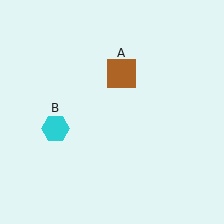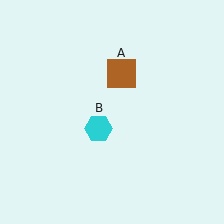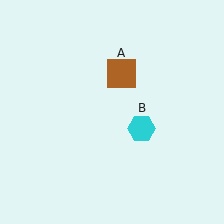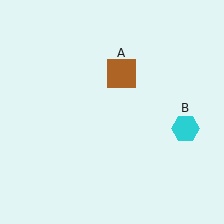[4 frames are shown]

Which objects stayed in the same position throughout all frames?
Brown square (object A) remained stationary.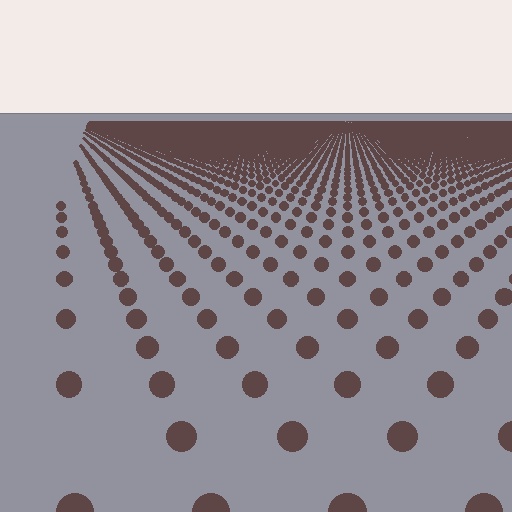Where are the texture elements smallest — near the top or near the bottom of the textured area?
Near the top.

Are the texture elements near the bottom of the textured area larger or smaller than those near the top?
Larger. Near the bottom, elements are closer to the viewer and appear at a bigger on-screen size.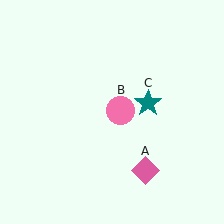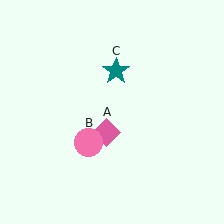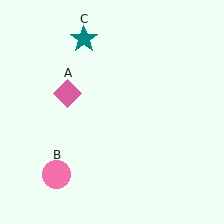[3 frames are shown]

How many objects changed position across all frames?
3 objects changed position: pink diamond (object A), pink circle (object B), teal star (object C).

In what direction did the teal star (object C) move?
The teal star (object C) moved up and to the left.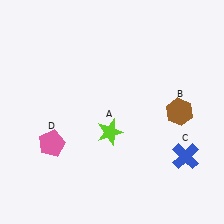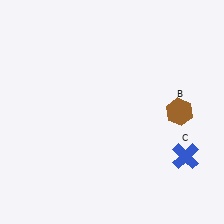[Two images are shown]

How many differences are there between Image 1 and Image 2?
There are 2 differences between the two images.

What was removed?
The pink pentagon (D), the lime star (A) were removed in Image 2.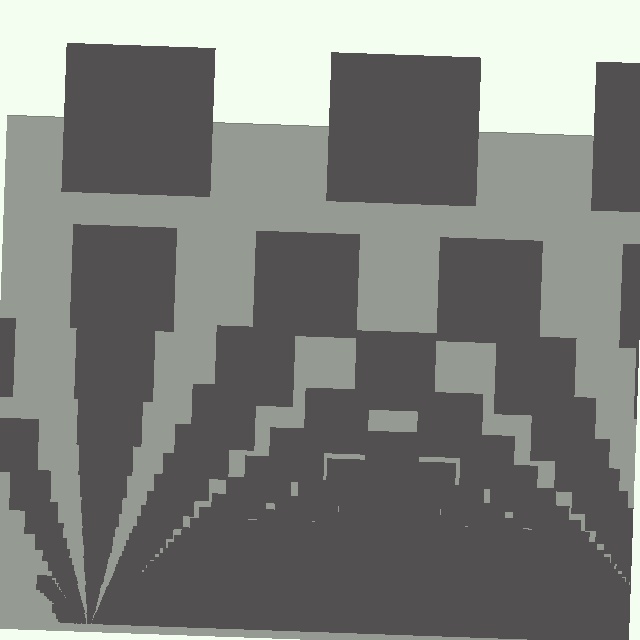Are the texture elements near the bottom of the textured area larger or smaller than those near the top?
Smaller. The gradient is inverted — elements near the bottom are smaller and denser.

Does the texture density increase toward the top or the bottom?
Density increases toward the bottom.